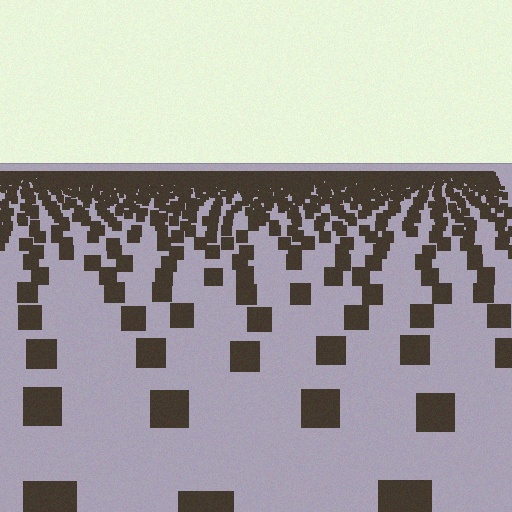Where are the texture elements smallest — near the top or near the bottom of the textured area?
Near the top.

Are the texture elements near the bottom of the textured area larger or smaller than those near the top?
Larger. Near the bottom, elements are closer to the viewer and appear at a bigger on-screen size.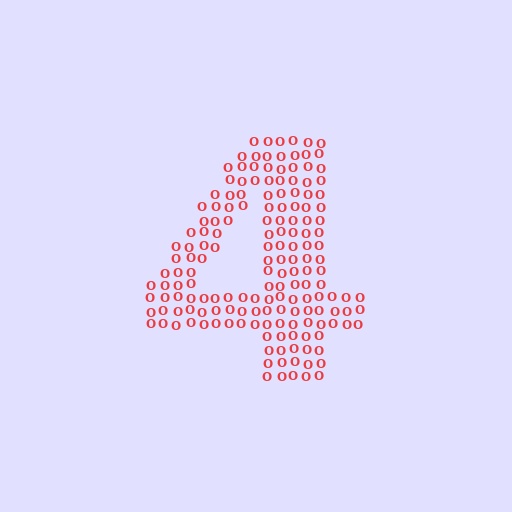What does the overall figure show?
The overall figure shows the digit 4.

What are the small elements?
The small elements are letter O's.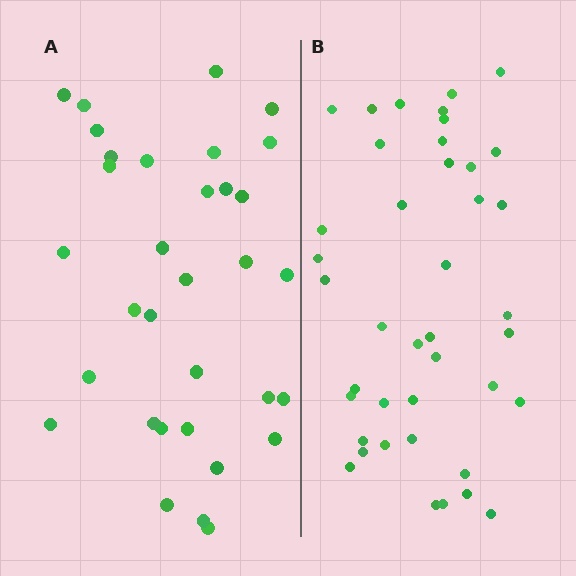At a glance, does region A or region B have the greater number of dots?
Region B (the right region) has more dots.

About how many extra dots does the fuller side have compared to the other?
Region B has roughly 8 or so more dots than region A.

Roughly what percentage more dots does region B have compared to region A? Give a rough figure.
About 25% more.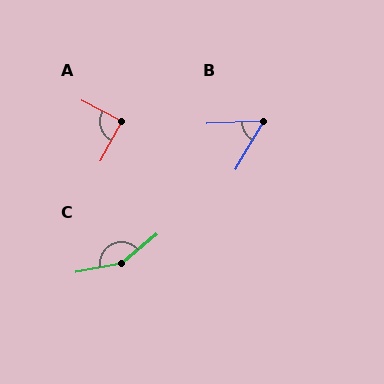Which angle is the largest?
C, at approximately 151 degrees.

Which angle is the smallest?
B, at approximately 57 degrees.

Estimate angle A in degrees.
Approximately 89 degrees.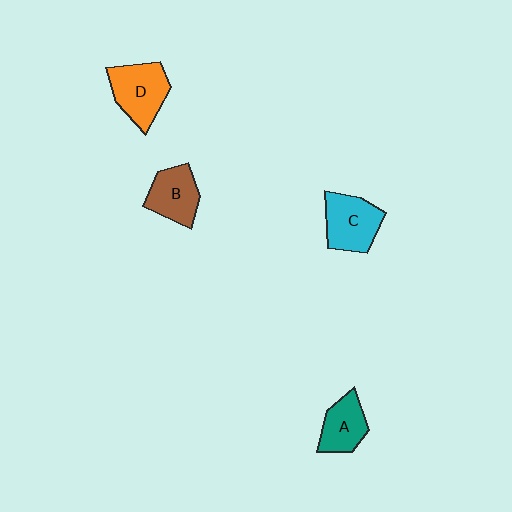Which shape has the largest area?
Shape D (orange).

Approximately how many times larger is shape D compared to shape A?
Approximately 1.3 times.